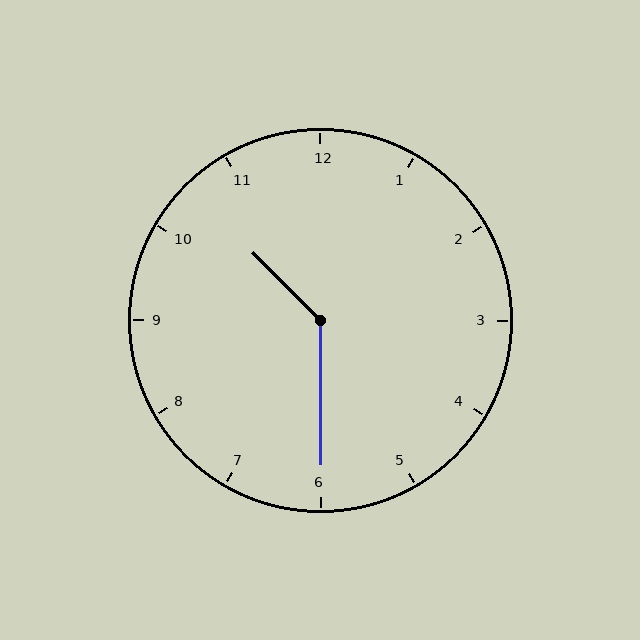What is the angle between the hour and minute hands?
Approximately 135 degrees.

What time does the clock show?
10:30.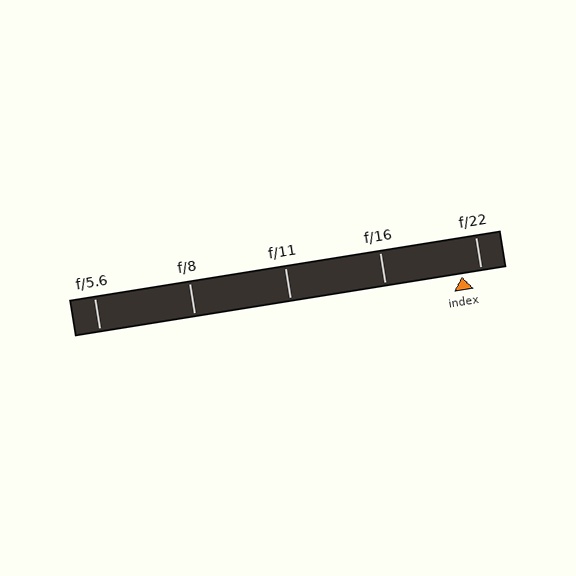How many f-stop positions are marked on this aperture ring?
There are 5 f-stop positions marked.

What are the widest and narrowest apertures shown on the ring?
The widest aperture shown is f/5.6 and the narrowest is f/22.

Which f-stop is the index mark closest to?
The index mark is closest to f/22.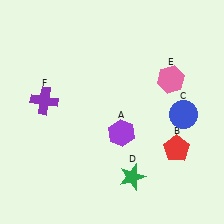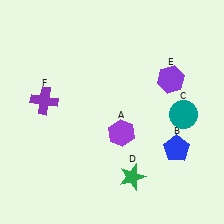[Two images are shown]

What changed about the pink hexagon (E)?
In Image 1, E is pink. In Image 2, it changed to purple.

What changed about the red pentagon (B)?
In Image 1, B is red. In Image 2, it changed to blue.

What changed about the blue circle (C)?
In Image 1, C is blue. In Image 2, it changed to teal.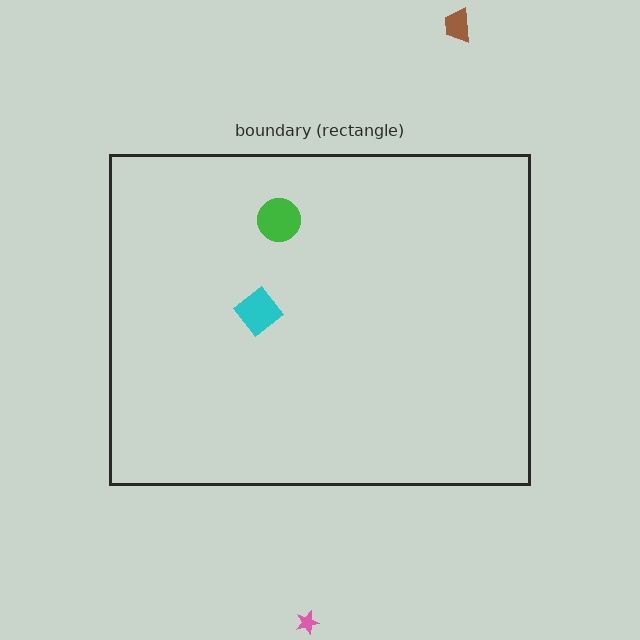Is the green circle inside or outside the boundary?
Inside.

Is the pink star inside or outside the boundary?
Outside.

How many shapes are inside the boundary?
2 inside, 2 outside.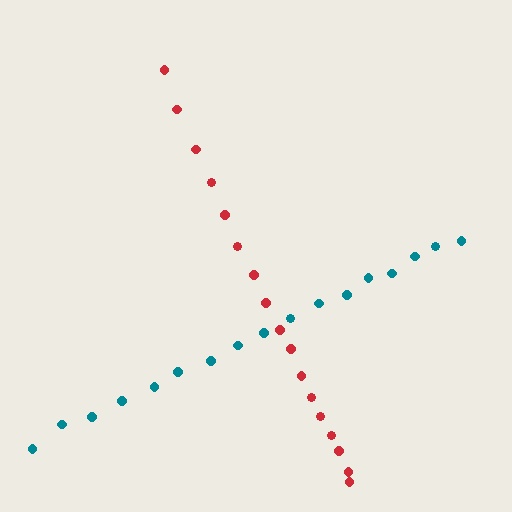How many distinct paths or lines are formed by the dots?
There are 2 distinct paths.